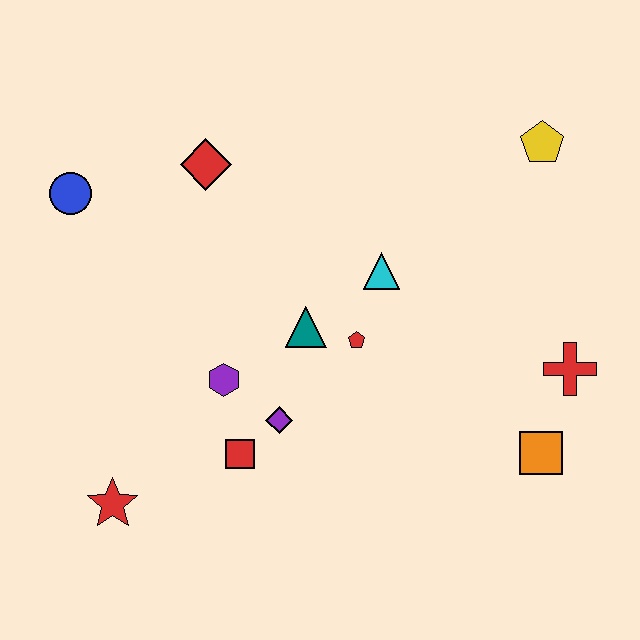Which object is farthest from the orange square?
The blue circle is farthest from the orange square.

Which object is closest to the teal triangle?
The red pentagon is closest to the teal triangle.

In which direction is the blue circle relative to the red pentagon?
The blue circle is to the left of the red pentagon.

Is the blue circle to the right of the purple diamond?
No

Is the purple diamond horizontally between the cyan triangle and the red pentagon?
No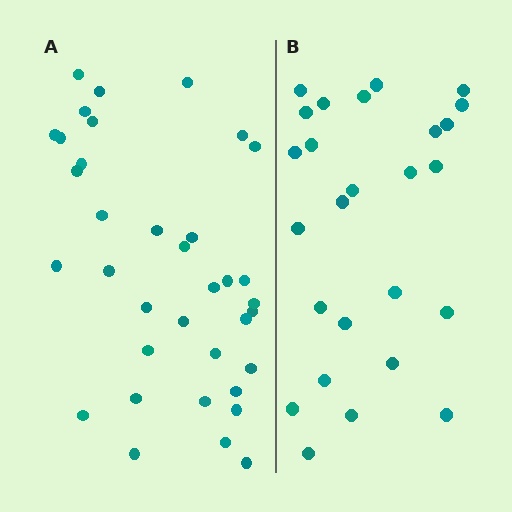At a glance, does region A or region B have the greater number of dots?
Region A (the left region) has more dots.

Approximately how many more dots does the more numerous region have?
Region A has roughly 10 or so more dots than region B.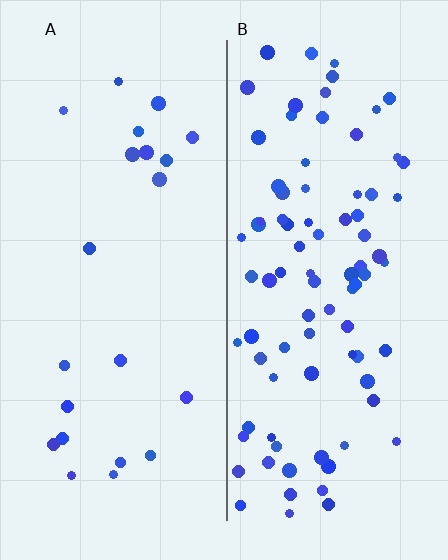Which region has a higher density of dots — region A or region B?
B (the right).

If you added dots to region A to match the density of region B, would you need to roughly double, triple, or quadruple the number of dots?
Approximately quadruple.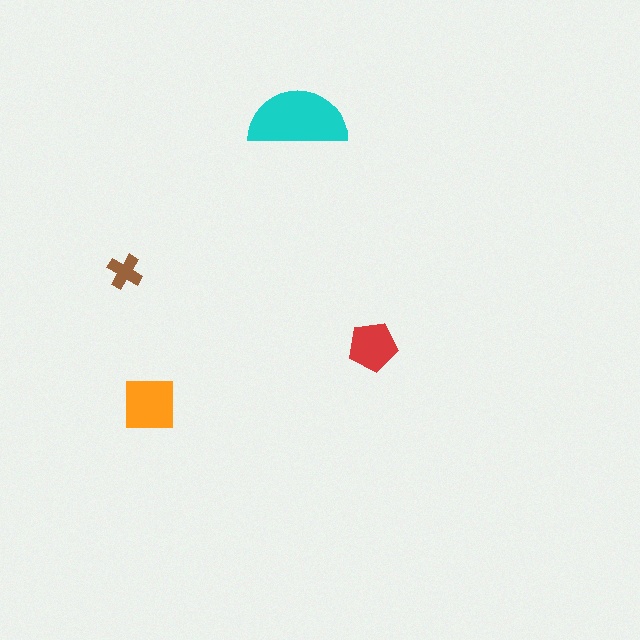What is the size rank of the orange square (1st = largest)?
2nd.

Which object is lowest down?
The orange square is bottommost.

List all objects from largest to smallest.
The cyan semicircle, the orange square, the red pentagon, the brown cross.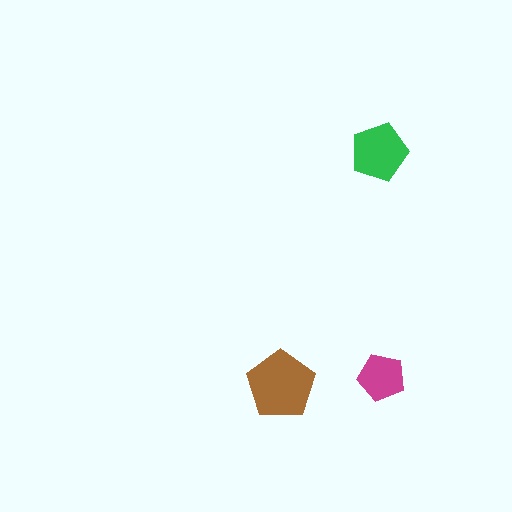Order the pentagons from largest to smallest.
the brown one, the green one, the magenta one.